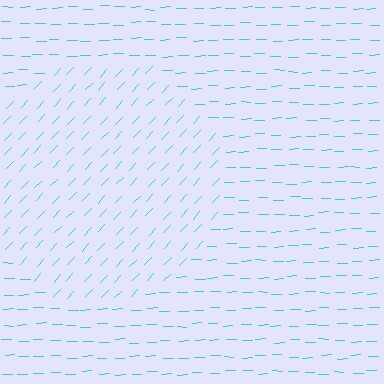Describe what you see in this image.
The image is filled with small cyan line segments. A circle region in the image has lines oriented differently from the surrounding lines, creating a visible texture boundary.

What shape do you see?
I see a circle.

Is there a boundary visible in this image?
Yes, there is a texture boundary formed by a change in line orientation.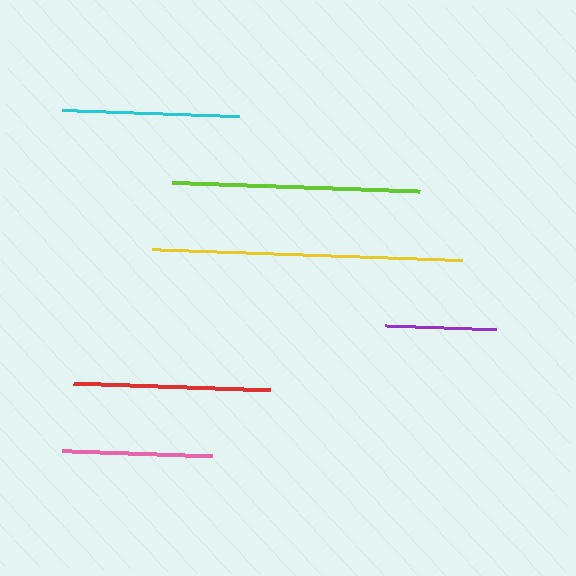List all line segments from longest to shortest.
From longest to shortest: yellow, lime, red, cyan, pink, purple.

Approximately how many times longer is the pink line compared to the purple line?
The pink line is approximately 1.4 times the length of the purple line.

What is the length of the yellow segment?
The yellow segment is approximately 310 pixels long.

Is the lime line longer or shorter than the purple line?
The lime line is longer than the purple line.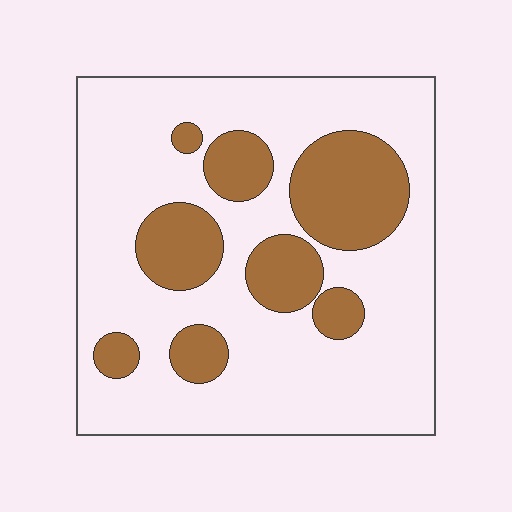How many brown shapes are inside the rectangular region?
8.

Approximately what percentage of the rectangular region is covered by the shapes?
Approximately 25%.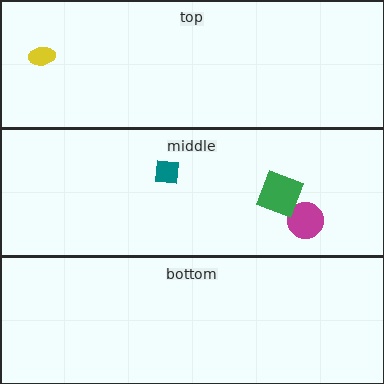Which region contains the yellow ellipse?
The top region.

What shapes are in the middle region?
The teal square, the magenta circle, the green square.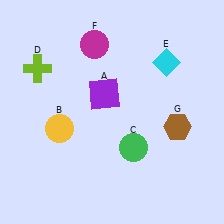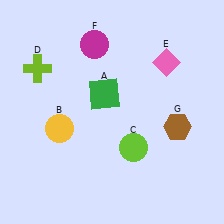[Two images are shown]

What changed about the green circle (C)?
In Image 1, C is green. In Image 2, it changed to lime.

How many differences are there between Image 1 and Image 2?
There are 3 differences between the two images.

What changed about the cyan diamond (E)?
In Image 1, E is cyan. In Image 2, it changed to pink.